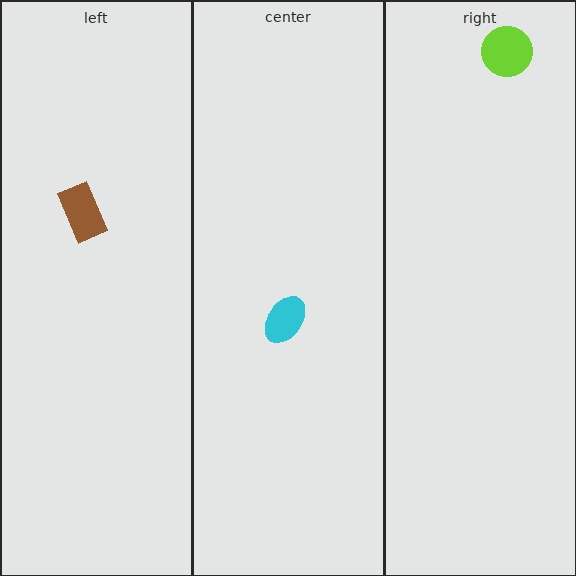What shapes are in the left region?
The brown rectangle.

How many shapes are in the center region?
1.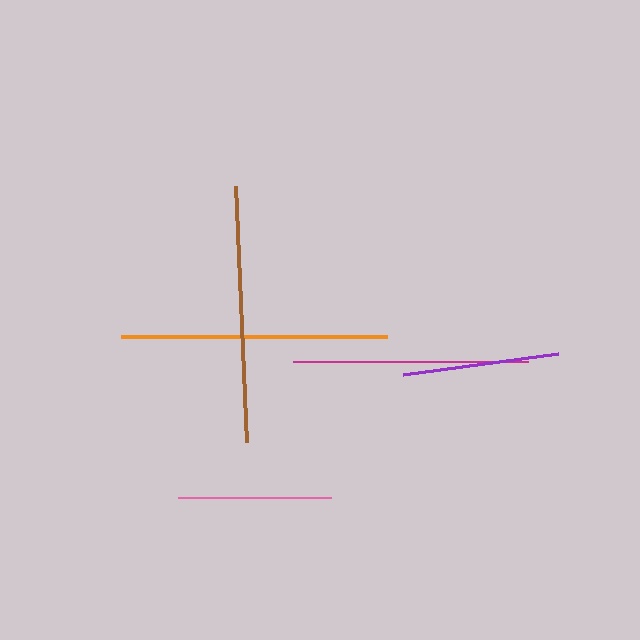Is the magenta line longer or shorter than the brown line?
The brown line is longer than the magenta line.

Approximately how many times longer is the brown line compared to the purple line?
The brown line is approximately 1.6 times the length of the purple line.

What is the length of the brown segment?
The brown segment is approximately 256 pixels long.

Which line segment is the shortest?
The pink line is the shortest at approximately 153 pixels.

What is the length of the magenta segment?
The magenta segment is approximately 235 pixels long.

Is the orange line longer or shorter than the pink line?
The orange line is longer than the pink line.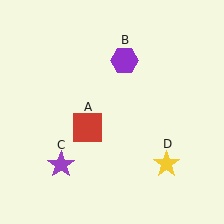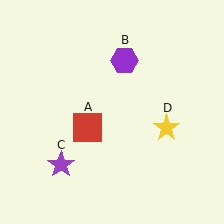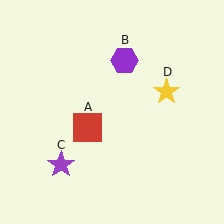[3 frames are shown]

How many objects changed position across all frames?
1 object changed position: yellow star (object D).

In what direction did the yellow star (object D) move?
The yellow star (object D) moved up.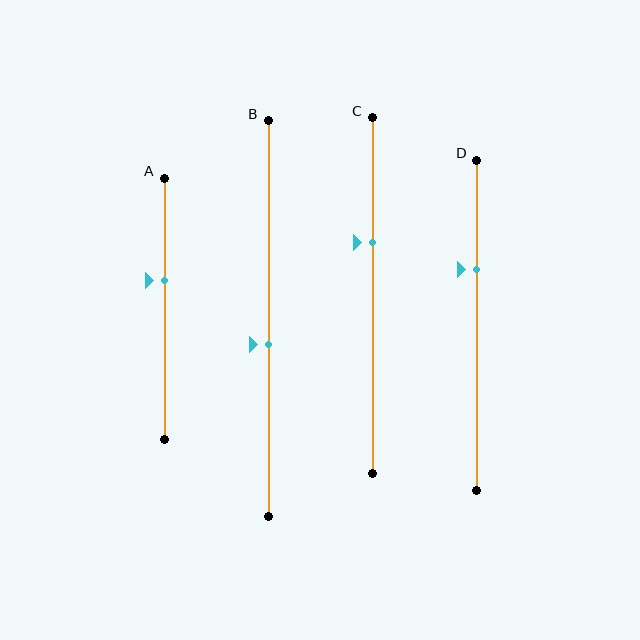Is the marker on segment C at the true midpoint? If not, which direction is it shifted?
No, the marker on segment C is shifted upward by about 15% of the segment length.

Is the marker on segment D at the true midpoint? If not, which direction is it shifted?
No, the marker on segment D is shifted upward by about 17% of the segment length.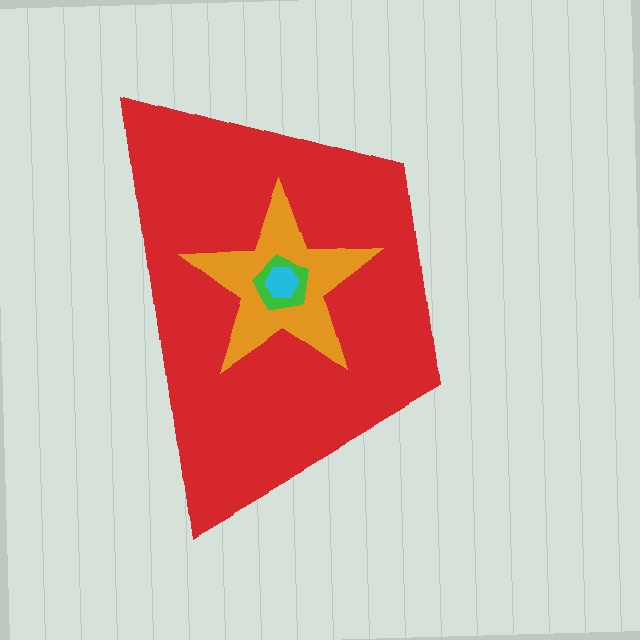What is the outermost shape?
The red trapezoid.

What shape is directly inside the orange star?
The green pentagon.